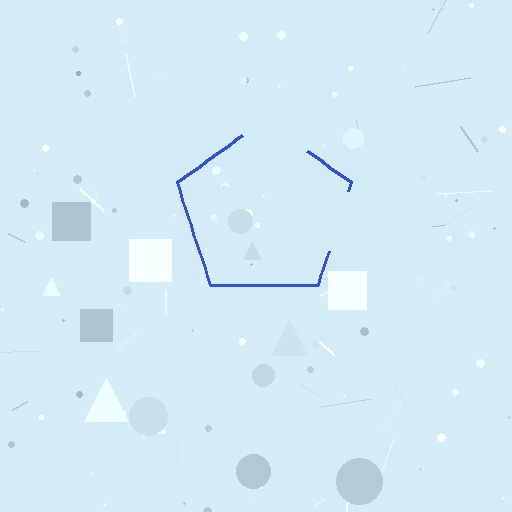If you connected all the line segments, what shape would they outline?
They would outline a pentagon.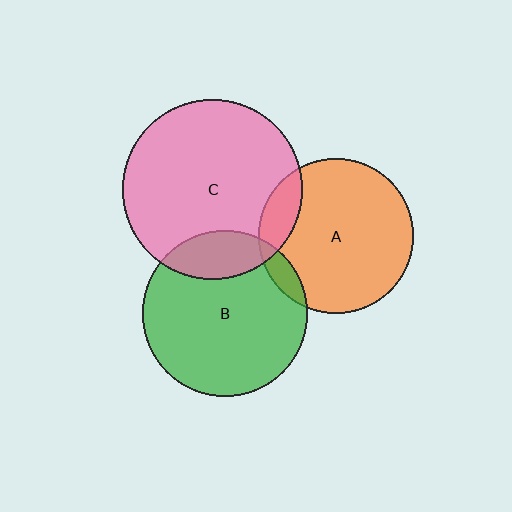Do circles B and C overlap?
Yes.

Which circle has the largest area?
Circle C (pink).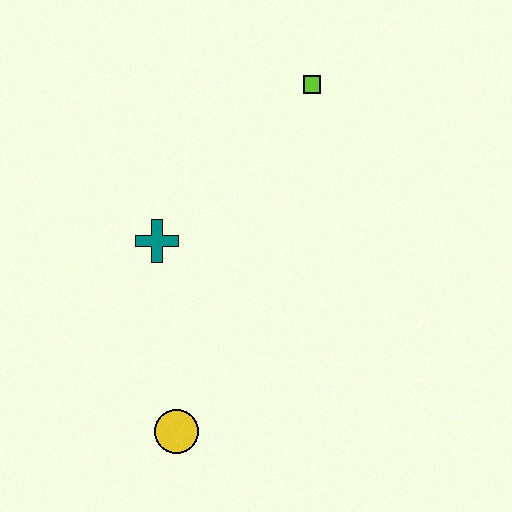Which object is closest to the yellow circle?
The teal cross is closest to the yellow circle.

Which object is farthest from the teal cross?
The lime square is farthest from the teal cross.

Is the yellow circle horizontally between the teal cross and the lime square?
Yes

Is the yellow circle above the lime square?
No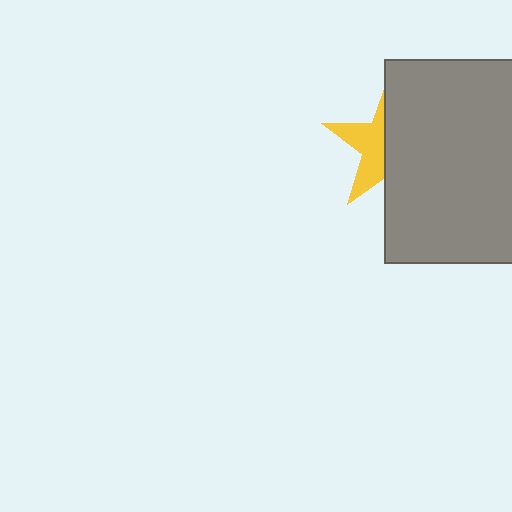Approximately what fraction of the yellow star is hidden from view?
Roughly 59% of the yellow star is hidden behind the gray rectangle.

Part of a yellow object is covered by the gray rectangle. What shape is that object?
It is a star.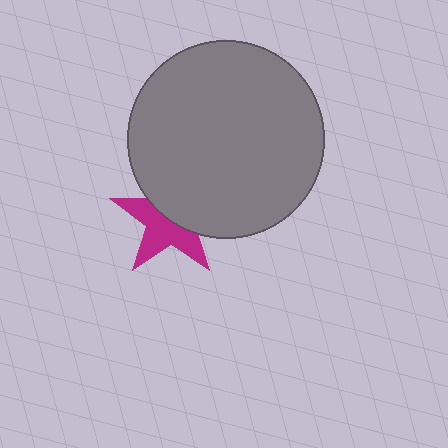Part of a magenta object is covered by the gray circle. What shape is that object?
It is a star.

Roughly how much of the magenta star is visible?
About half of it is visible (roughly 53%).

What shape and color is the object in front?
The object in front is a gray circle.